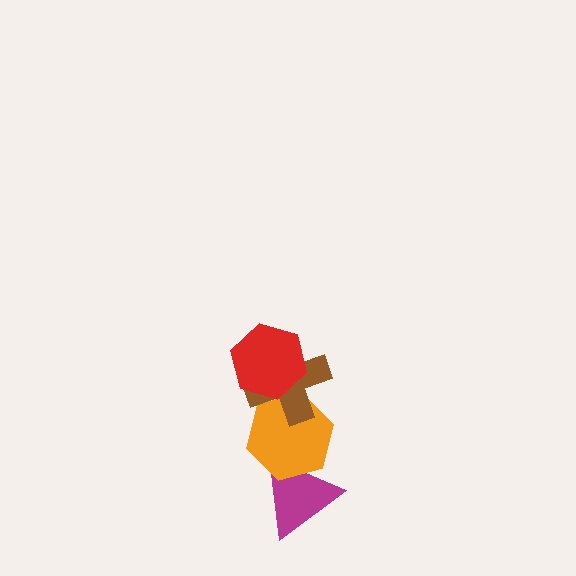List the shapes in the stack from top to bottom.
From top to bottom: the red hexagon, the brown cross, the orange hexagon, the magenta triangle.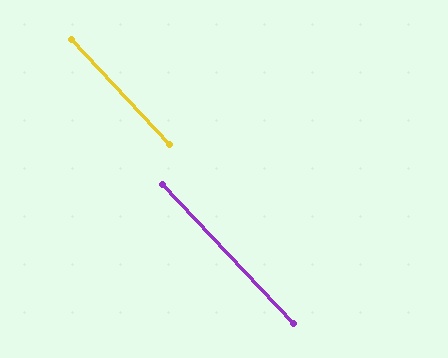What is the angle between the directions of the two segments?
Approximately 0 degrees.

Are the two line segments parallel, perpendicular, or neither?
Parallel — their directions differ by only 0.0°.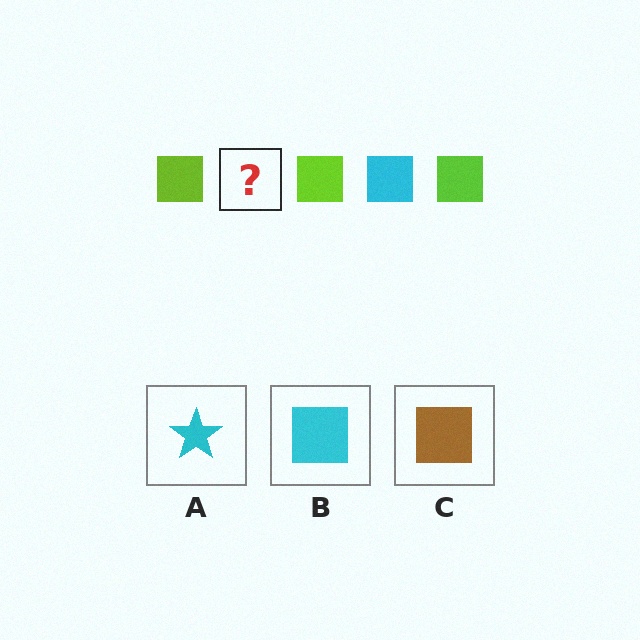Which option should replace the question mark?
Option B.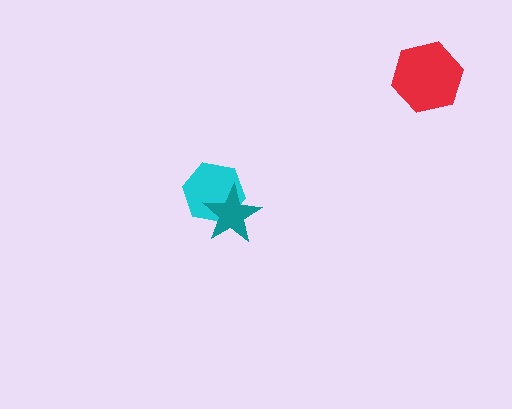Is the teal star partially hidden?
No, no other shape covers it.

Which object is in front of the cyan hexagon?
The teal star is in front of the cyan hexagon.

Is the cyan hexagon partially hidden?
Yes, it is partially covered by another shape.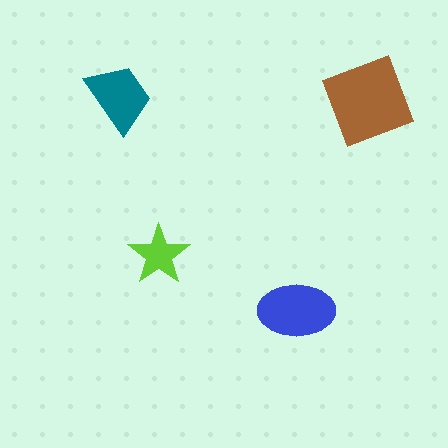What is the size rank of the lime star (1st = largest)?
4th.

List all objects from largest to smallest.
The brown diamond, the blue ellipse, the teal trapezoid, the lime star.